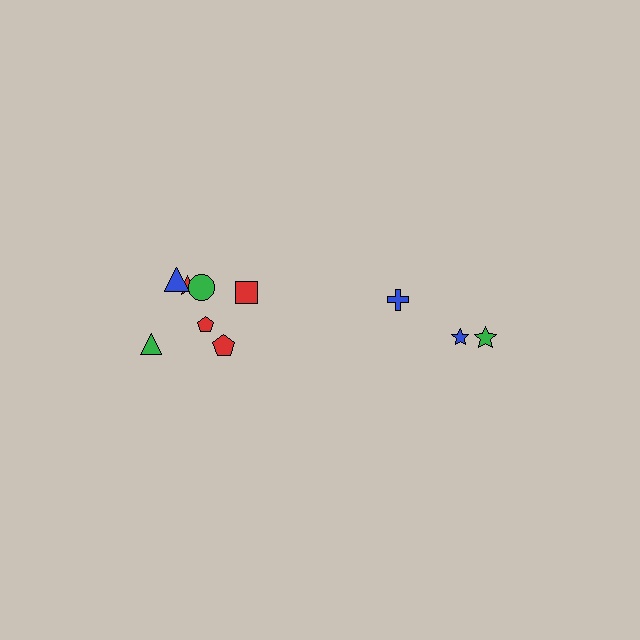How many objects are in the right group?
There are 3 objects.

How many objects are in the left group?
There are 7 objects.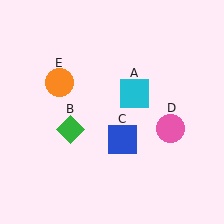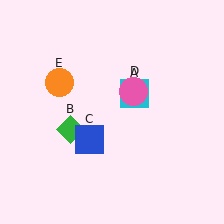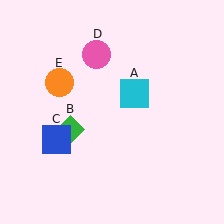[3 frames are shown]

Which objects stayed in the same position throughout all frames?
Cyan square (object A) and green diamond (object B) and orange circle (object E) remained stationary.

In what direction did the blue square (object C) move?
The blue square (object C) moved left.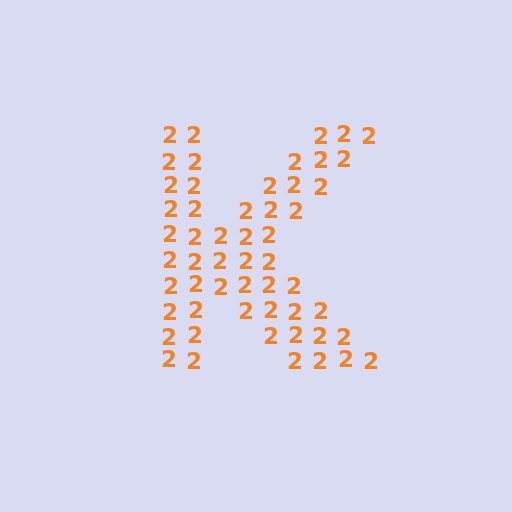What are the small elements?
The small elements are digit 2's.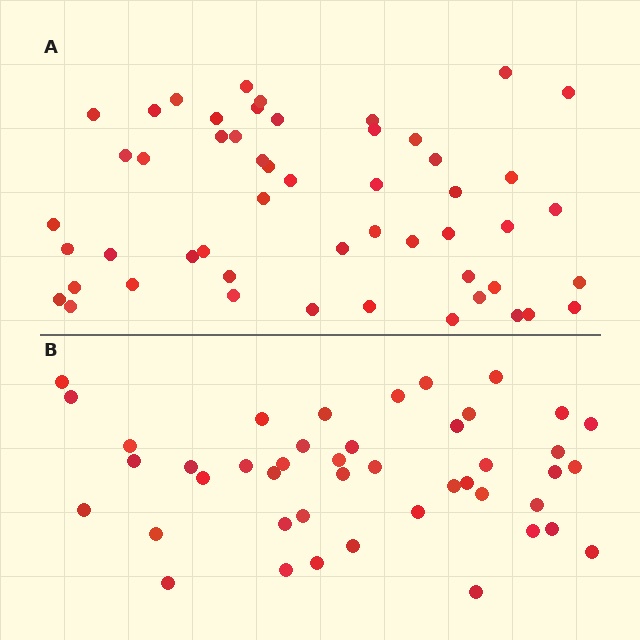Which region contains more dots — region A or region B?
Region A (the top region) has more dots.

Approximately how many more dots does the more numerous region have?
Region A has roughly 8 or so more dots than region B.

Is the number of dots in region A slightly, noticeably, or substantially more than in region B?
Region A has only slightly more — the two regions are fairly close. The ratio is roughly 1.2 to 1.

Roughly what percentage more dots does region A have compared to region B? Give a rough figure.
About 20% more.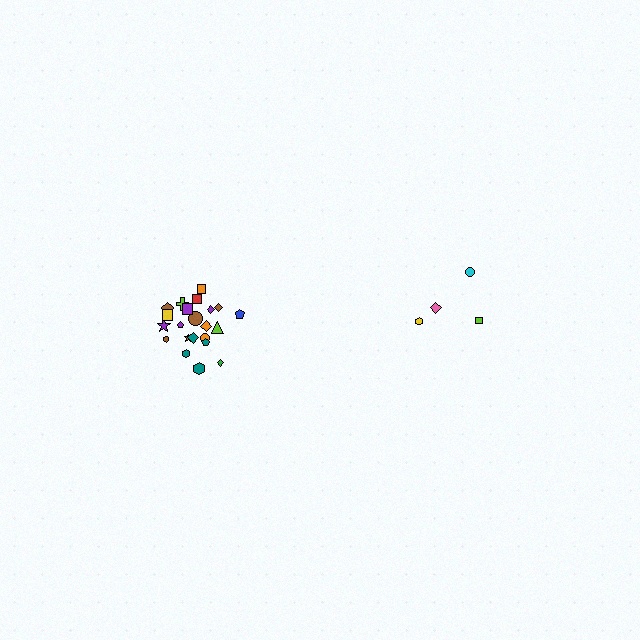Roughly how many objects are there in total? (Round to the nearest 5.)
Roughly 25 objects in total.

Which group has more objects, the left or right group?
The left group.